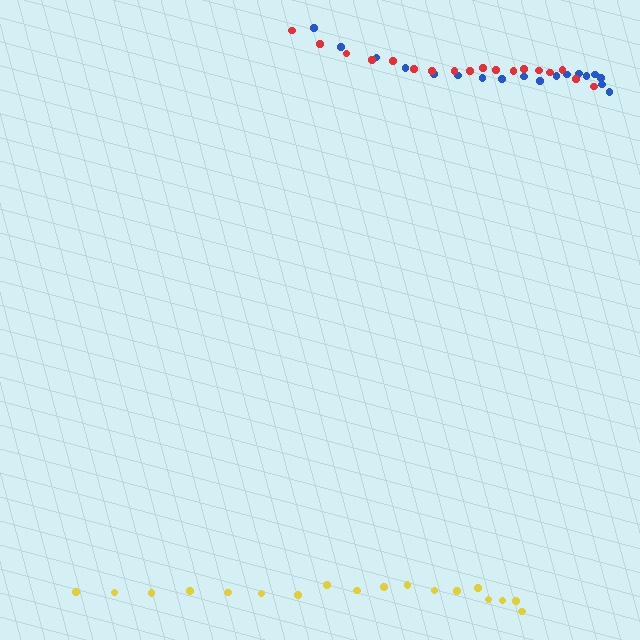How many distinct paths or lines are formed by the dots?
There are 3 distinct paths.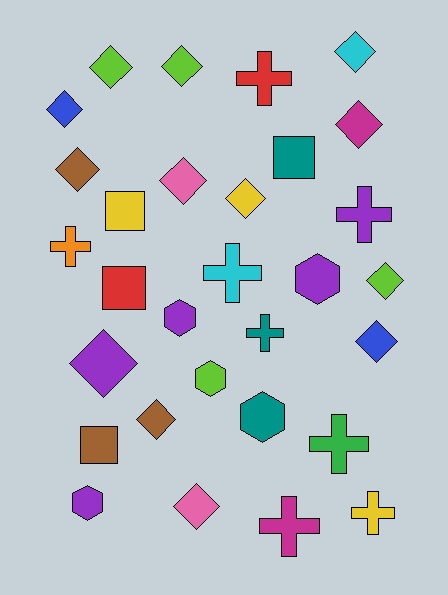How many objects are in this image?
There are 30 objects.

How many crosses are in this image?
There are 8 crosses.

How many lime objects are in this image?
There are 4 lime objects.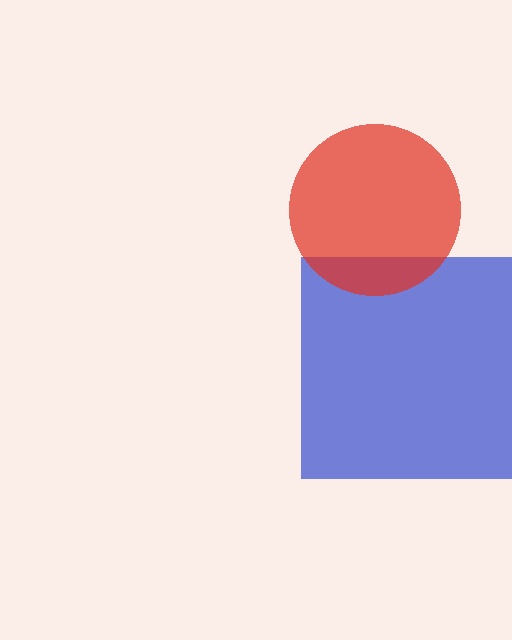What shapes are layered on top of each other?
The layered shapes are: a blue square, a red circle.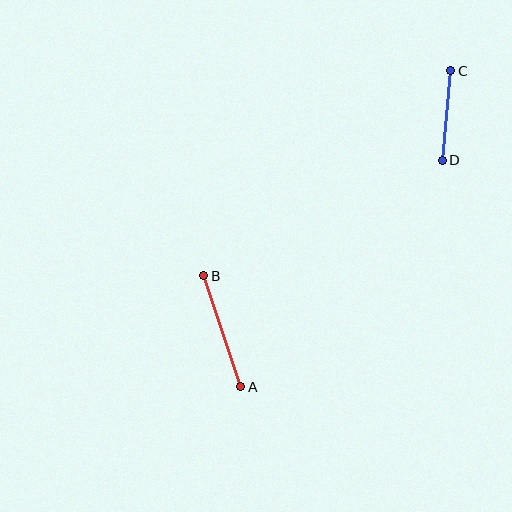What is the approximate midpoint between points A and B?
The midpoint is at approximately (222, 331) pixels.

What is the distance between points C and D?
The distance is approximately 90 pixels.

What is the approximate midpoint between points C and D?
The midpoint is at approximately (447, 115) pixels.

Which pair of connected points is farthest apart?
Points A and B are farthest apart.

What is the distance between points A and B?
The distance is approximately 117 pixels.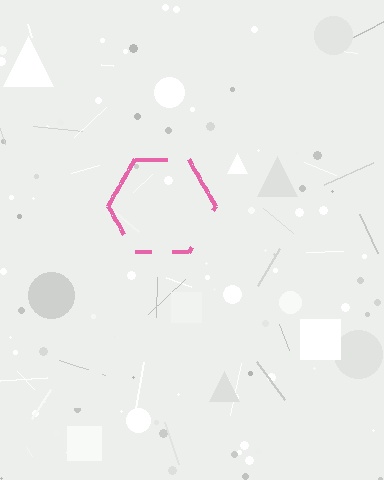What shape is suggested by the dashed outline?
The dashed outline suggests a hexagon.